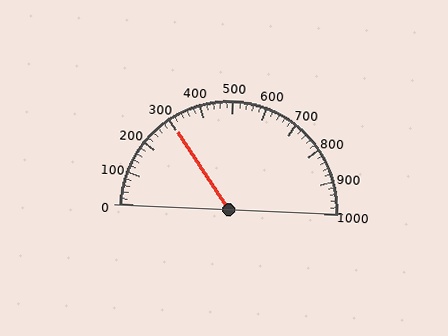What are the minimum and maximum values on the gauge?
The gauge ranges from 0 to 1000.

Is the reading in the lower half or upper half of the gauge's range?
The reading is in the lower half of the range (0 to 1000).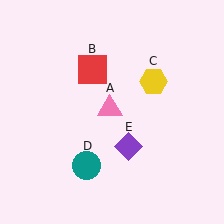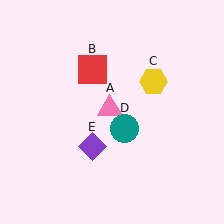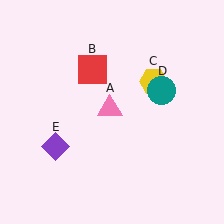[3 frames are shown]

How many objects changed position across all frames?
2 objects changed position: teal circle (object D), purple diamond (object E).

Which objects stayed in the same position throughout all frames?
Pink triangle (object A) and red square (object B) and yellow hexagon (object C) remained stationary.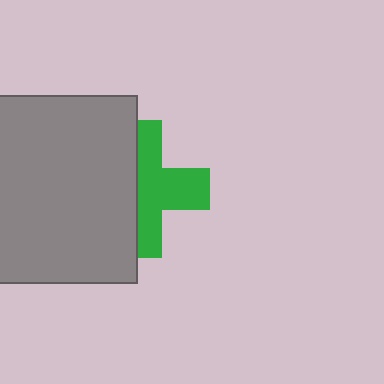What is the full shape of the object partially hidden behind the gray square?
The partially hidden object is a green cross.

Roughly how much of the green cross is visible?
About half of it is visible (roughly 54%).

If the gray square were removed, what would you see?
You would see the complete green cross.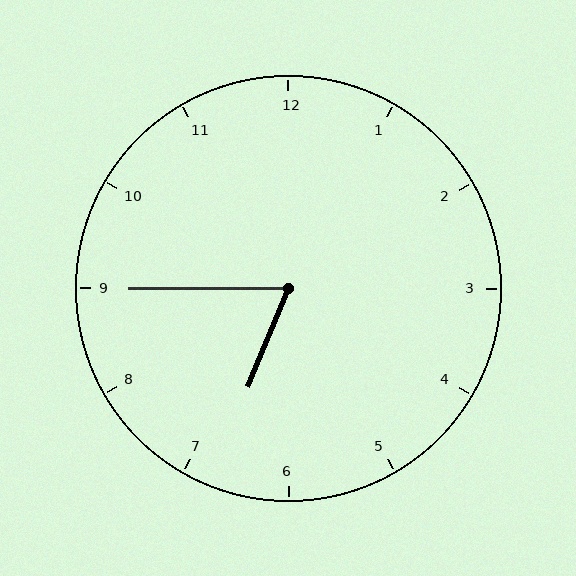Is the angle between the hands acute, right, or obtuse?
It is acute.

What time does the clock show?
6:45.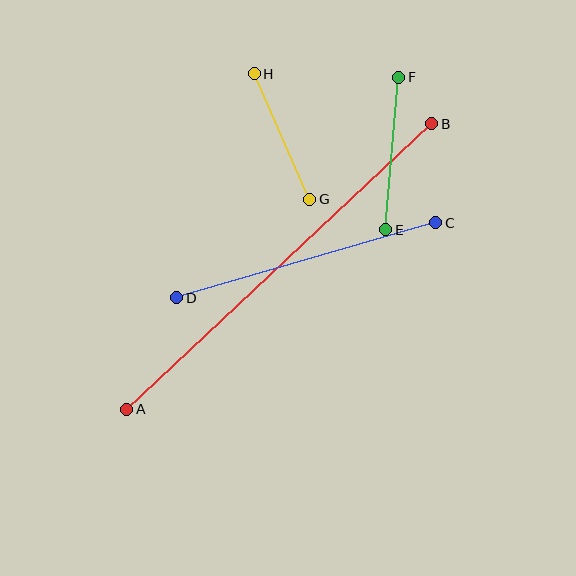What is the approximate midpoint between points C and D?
The midpoint is at approximately (306, 260) pixels.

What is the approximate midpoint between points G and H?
The midpoint is at approximately (282, 136) pixels.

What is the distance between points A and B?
The distance is approximately 418 pixels.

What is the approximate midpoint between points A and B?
The midpoint is at approximately (279, 267) pixels.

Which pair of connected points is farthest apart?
Points A and B are farthest apart.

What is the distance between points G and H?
The distance is approximately 137 pixels.